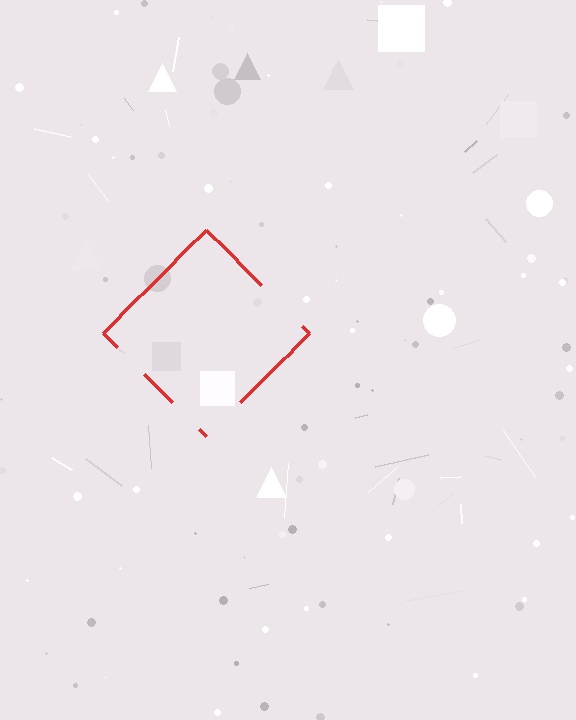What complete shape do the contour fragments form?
The contour fragments form a diamond.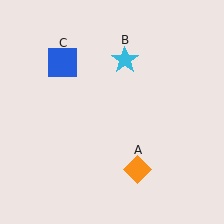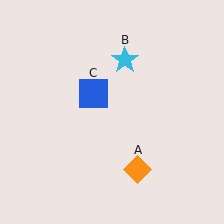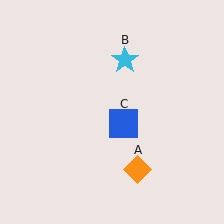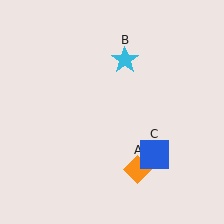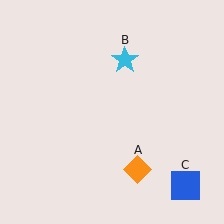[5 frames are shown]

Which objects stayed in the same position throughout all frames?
Orange diamond (object A) and cyan star (object B) remained stationary.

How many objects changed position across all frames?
1 object changed position: blue square (object C).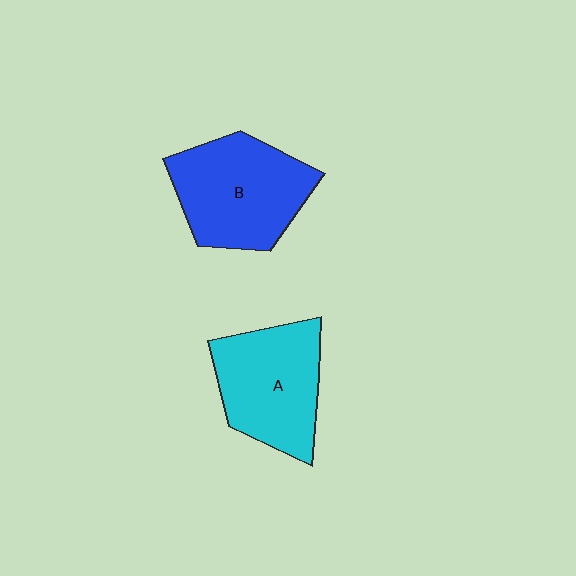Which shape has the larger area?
Shape B (blue).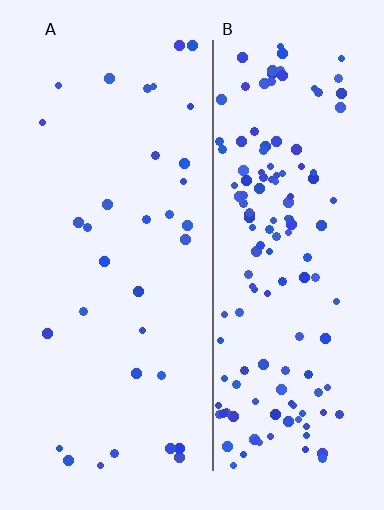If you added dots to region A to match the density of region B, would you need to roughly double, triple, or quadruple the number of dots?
Approximately quadruple.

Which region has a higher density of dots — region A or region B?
B (the right).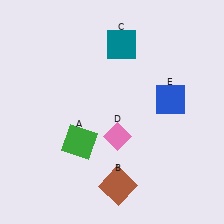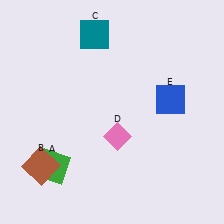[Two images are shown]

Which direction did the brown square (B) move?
The brown square (B) moved left.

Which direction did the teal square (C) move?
The teal square (C) moved left.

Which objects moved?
The objects that moved are: the green square (A), the brown square (B), the teal square (C).